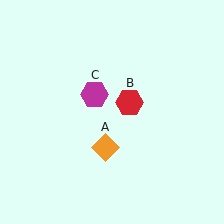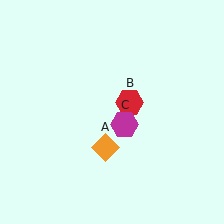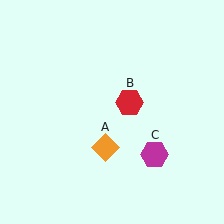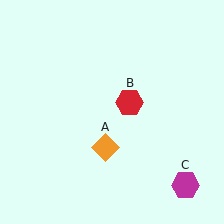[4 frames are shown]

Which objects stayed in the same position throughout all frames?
Orange diamond (object A) and red hexagon (object B) remained stationary.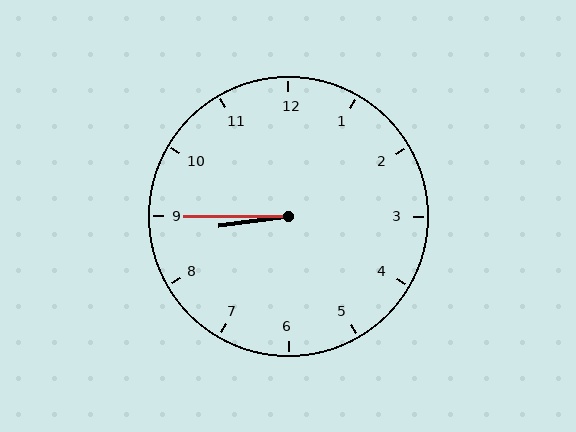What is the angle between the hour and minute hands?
Approximately 8 degrees.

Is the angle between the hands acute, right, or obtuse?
It is acute.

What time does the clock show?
8:45.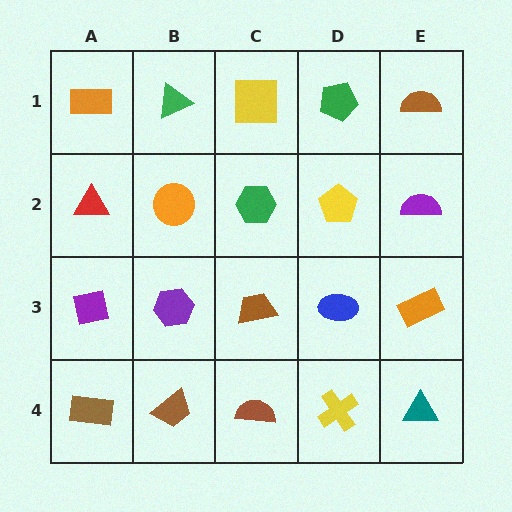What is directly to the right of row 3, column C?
A blue ellipse.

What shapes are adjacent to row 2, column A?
An orange rectangle (row 1, column A), a purple square (row 3, column A), an orange circle (row 2, column B).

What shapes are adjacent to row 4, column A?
A purple square (row 3, column A), a brown trapezoid (row 4, column B).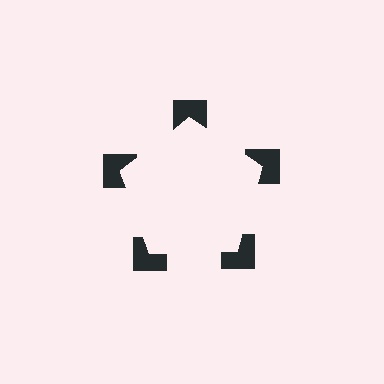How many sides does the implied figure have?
5 sides.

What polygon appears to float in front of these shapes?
An illusory pentagon — its edges are inferred from the aligned wedge cuts in the notched squares, not physically drawn.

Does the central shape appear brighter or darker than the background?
It typically appears slightly brighter than the background, even though no actual brightness change is drawn.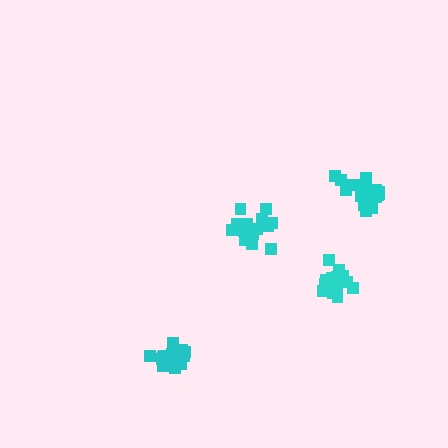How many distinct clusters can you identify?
There are 4 distinct clusters.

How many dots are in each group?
Group 1: 21 dots, Group 2: 18 dots, Group 3: 16 dots, Group 4: 19 dots (74 total).